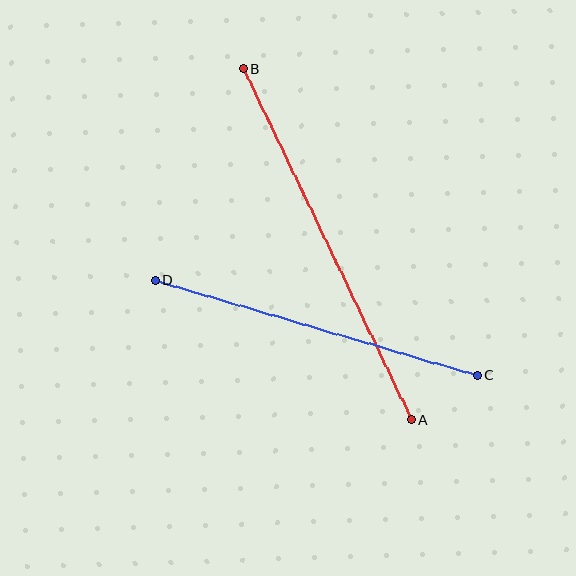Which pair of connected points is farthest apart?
Points A and B are farthest apart.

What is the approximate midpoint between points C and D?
The midpoint is at approximately (316, 328) pixels.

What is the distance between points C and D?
The distance is approximately 336 pixels.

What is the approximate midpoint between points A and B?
The midpoint is at approximately (327, 245) pixels.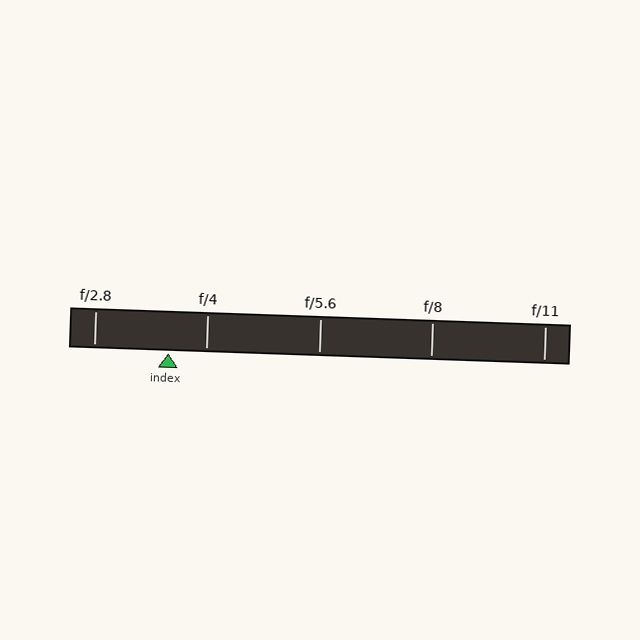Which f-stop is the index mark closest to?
The index mark is closest to f/4.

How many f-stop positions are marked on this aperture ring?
There are 5 f-stop positions marked.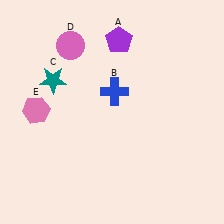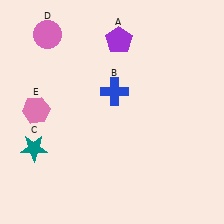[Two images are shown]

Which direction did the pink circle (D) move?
The pink circle (D) moved left.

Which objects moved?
The objects that moved are: the teal star (C), the pink circle (D).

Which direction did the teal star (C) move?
The teal star (C) moved down.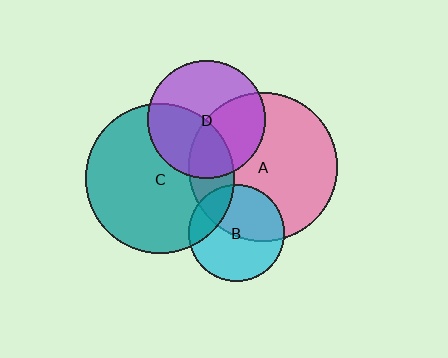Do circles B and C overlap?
Yes.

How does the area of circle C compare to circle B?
Approximately 2.4 times.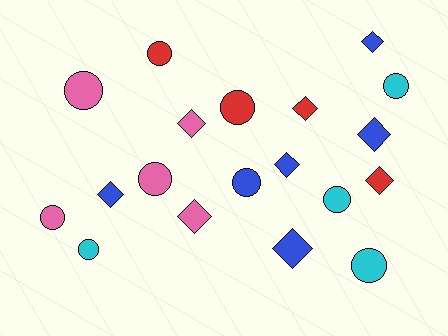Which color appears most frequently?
Blue, with 6 objects.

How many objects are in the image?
There are 19 objects.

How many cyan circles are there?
There are 4 cyan circles.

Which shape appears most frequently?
Circle, with 10 objects.